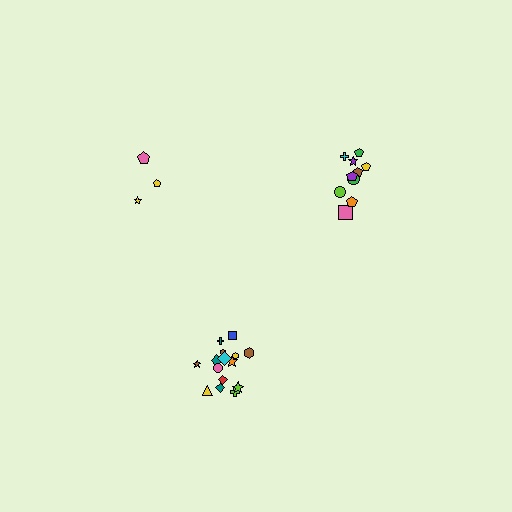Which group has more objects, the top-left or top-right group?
The top-right group.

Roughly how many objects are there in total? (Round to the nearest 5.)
Roughly 30 objects in total.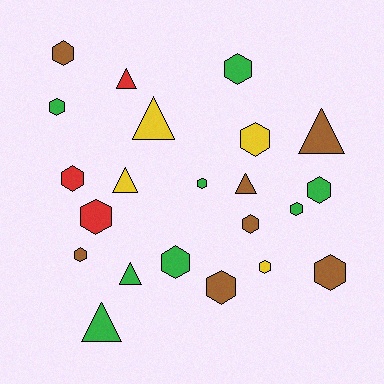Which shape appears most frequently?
Hexagon, with 15 objects.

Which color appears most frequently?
Green, with 8 objects.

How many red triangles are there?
There is 1 red triangle.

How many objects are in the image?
There are 22 objects.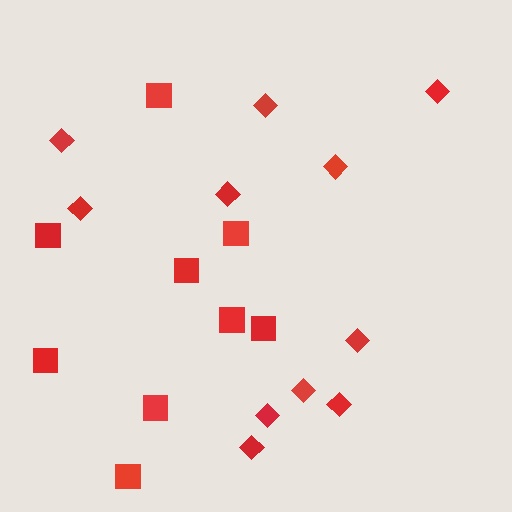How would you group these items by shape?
There are 2 groups: one group of squares (9) and one group of diamonds (11).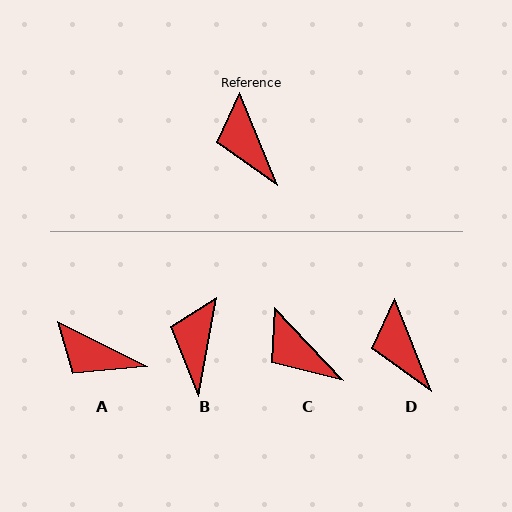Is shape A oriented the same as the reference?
No, it is off by about 41 degrees.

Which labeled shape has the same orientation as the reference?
D.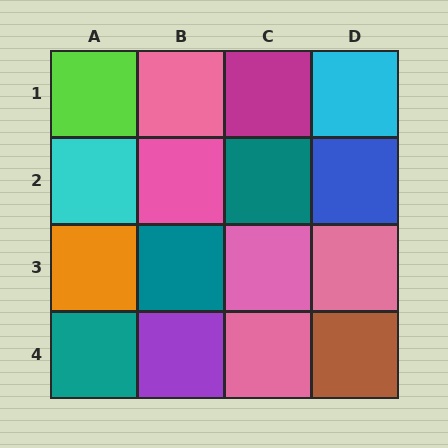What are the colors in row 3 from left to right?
Orange, teal, pink, pink.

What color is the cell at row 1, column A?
Lime.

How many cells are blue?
1 cell is blue.